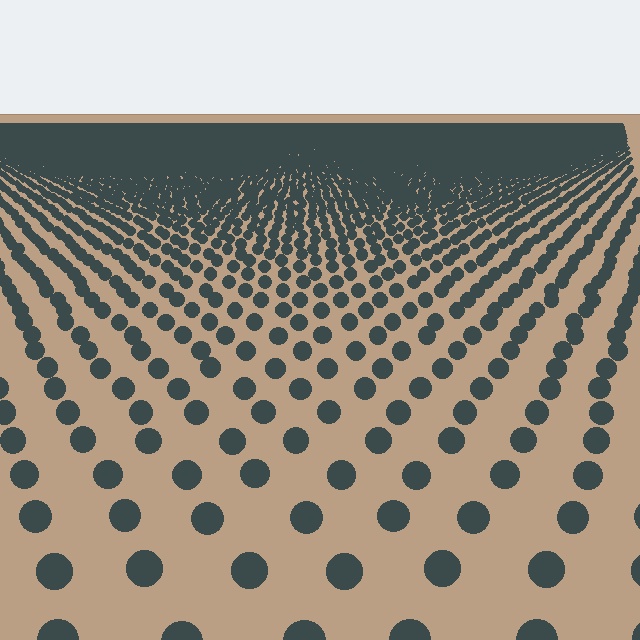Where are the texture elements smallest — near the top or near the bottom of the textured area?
Near the top.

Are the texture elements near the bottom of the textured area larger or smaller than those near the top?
Larger. Near the bottom, elements are closer to the viewer and appear at a bigger on-screen size.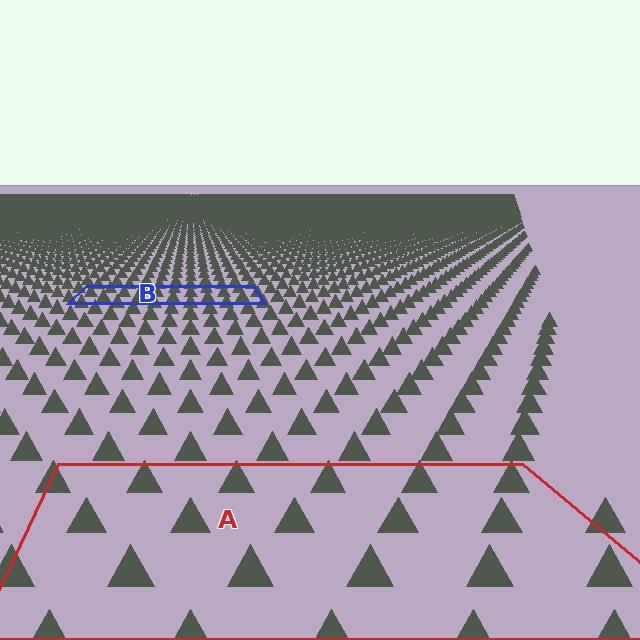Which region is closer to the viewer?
Region A is closer. The texture elements there are larger and more spread out.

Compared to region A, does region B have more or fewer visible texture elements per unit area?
Region B has more texture elements per unit area — they are packed more densely because it is farther away.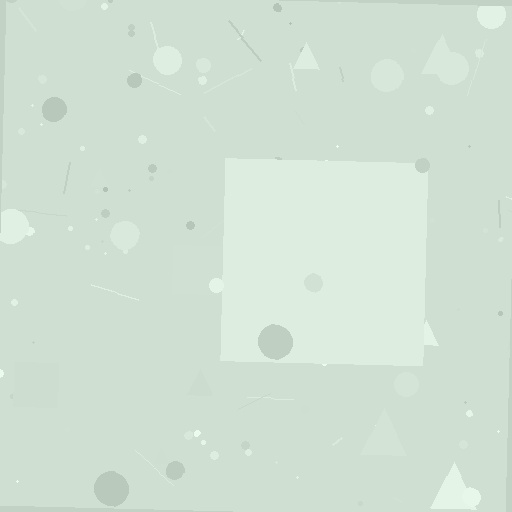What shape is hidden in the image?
A square is hidden in the image.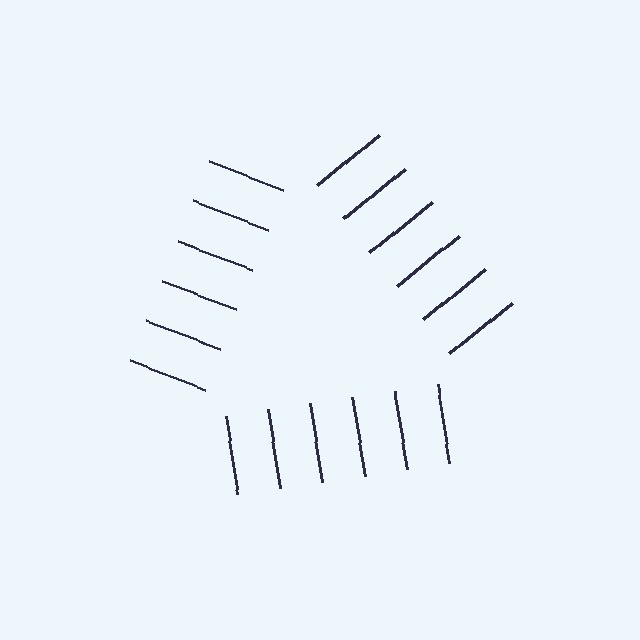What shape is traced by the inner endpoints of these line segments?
An illusory triangle — the line segments terminate on its edges but no continuous stroke is drawn.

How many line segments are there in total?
18 — 6 along each of the 3 edges.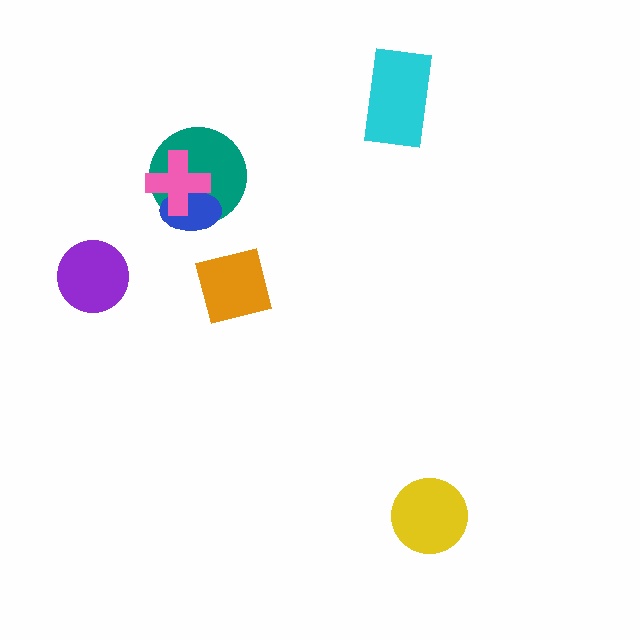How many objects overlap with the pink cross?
2 objects overlap with the pink cross.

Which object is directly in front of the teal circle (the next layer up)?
The blue ellipse is directly in front of the teal circle.